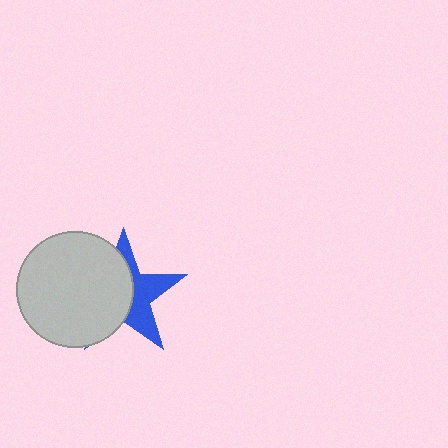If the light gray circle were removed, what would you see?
You would see the complete blue star.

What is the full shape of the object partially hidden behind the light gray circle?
The partially hidden object is a blue star.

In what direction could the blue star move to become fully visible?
The blue star could move right. That would shift it out from behind the light gray circle entirely.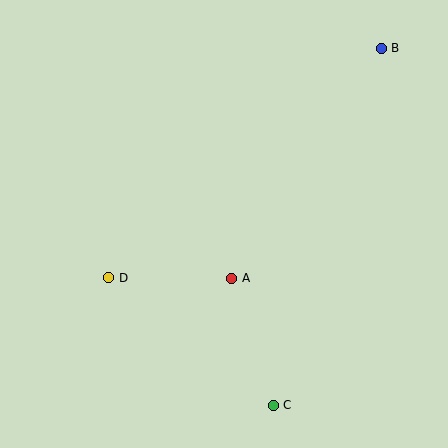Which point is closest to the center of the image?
Point A at (232, 278) is closest to the center.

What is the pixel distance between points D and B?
The distance between D and B is 356 pixels.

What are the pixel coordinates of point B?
Point B is at (381, 48).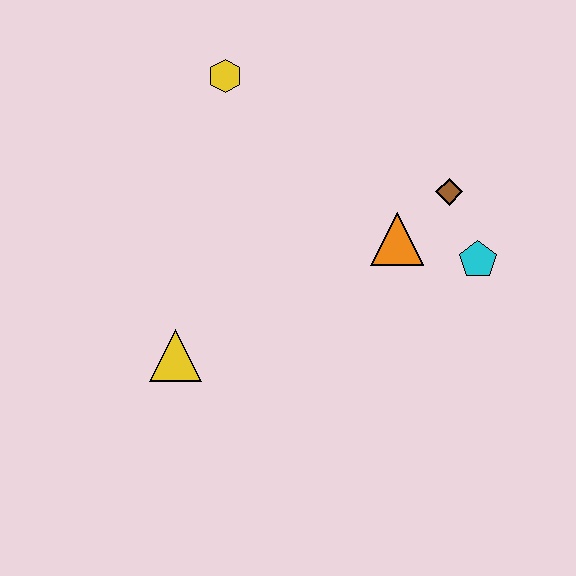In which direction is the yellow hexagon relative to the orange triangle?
The yellow hexagon is to the left of the orange triangle.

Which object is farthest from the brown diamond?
The yellow triangle is farthest from the brown diamond.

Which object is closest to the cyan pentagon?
The brown diamond is closest to the cyan pentagon.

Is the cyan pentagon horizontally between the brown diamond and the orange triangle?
No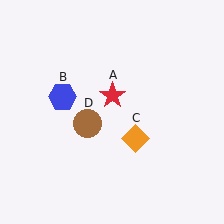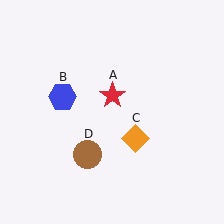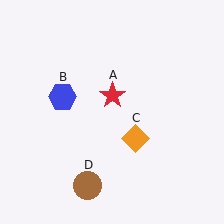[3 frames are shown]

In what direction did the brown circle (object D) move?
The brown circle (object D) moved down.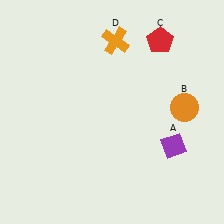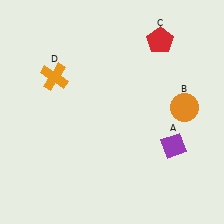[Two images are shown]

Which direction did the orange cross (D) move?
The orange cross (D) moved left.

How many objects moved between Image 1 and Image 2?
1 object moved between the two images.